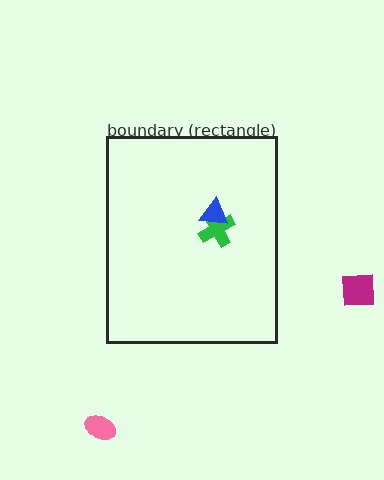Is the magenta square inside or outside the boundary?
Outside.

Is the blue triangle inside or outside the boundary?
Inside.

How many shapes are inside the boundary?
2 inside, 2 outside.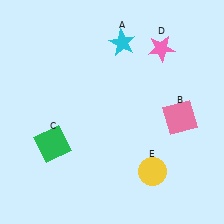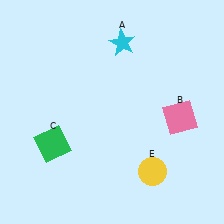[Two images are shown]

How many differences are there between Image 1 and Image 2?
There is 1 difference between the two images.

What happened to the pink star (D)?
The pink star (D) was removed in Image 2. It was in the top-right area of Image 1.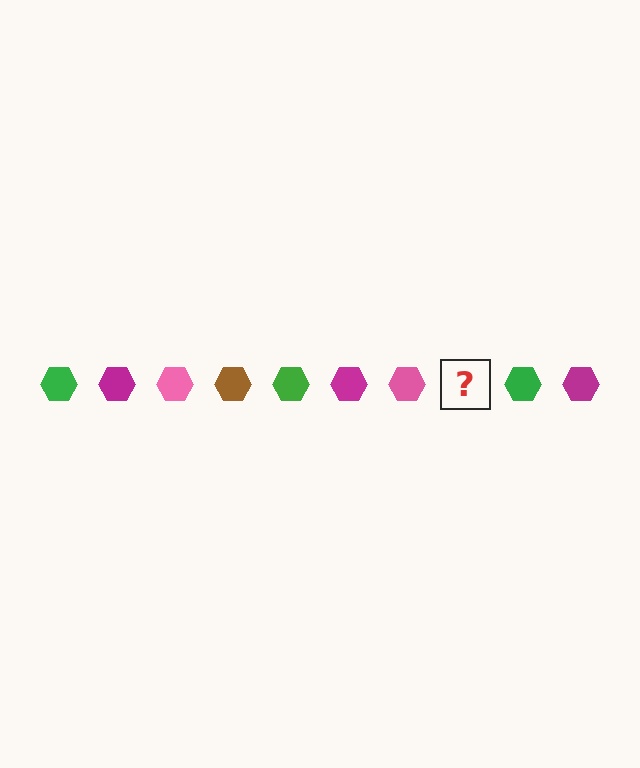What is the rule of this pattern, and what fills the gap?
The rule is that the pattern cycles through green, magenta, pink, brown hexagons. The gap should be filled with a brown hexagon.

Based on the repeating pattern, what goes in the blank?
The blank should be a brown hexagon.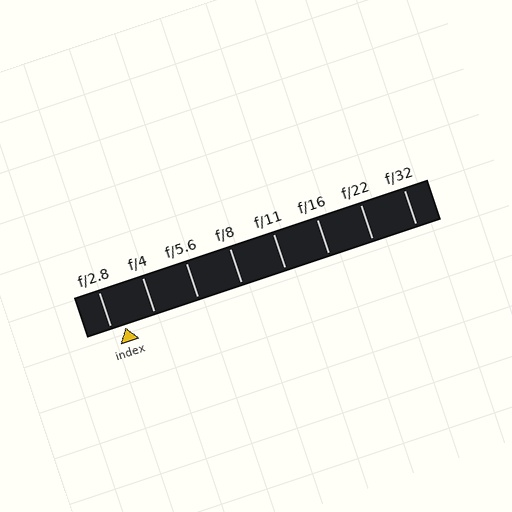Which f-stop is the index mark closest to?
The index mark is closest to f/2.8.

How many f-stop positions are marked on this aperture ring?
There are 8 f-stop positions marked.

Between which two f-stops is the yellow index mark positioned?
The index mark is between f/2.8 and f/4.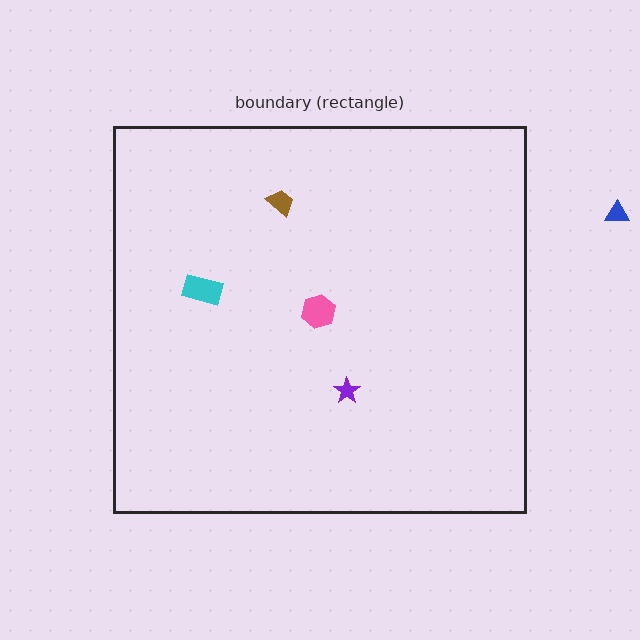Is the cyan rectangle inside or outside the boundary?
Inside.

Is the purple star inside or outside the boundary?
Inside.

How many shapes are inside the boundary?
4 inside, 1 outside.